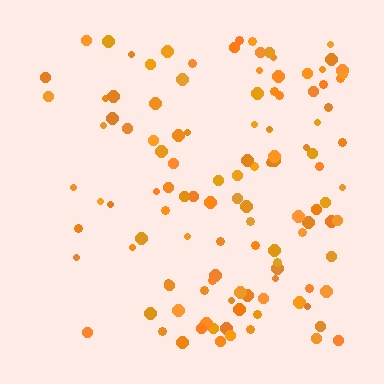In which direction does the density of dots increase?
From left to right, with the right side densest.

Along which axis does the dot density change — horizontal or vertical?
Horizontal.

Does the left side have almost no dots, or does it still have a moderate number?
Still a moderate number, just noticeably fewer than the right.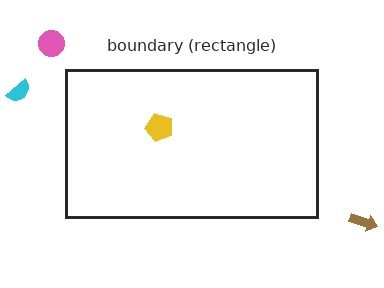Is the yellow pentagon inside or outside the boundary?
Inside.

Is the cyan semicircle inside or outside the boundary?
Outside.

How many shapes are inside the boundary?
1 inside, 3 outside.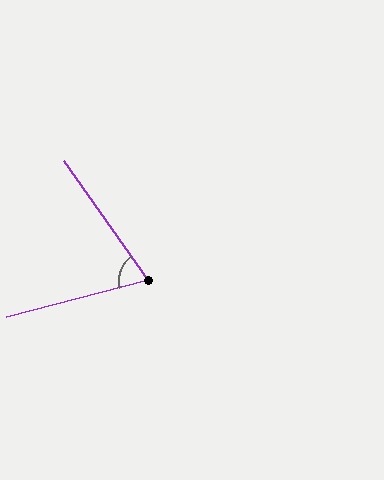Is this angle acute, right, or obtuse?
It is acute.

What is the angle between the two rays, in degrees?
Approximately 70 degrees.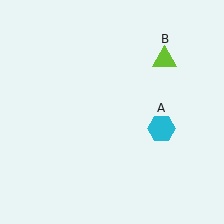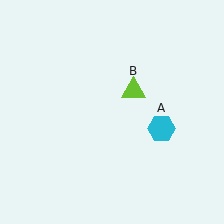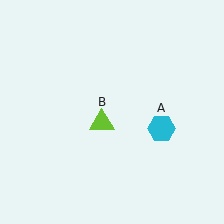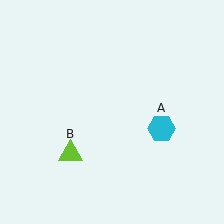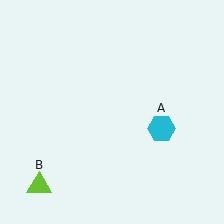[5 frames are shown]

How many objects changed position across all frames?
1 object changed position: lime triangle (object B).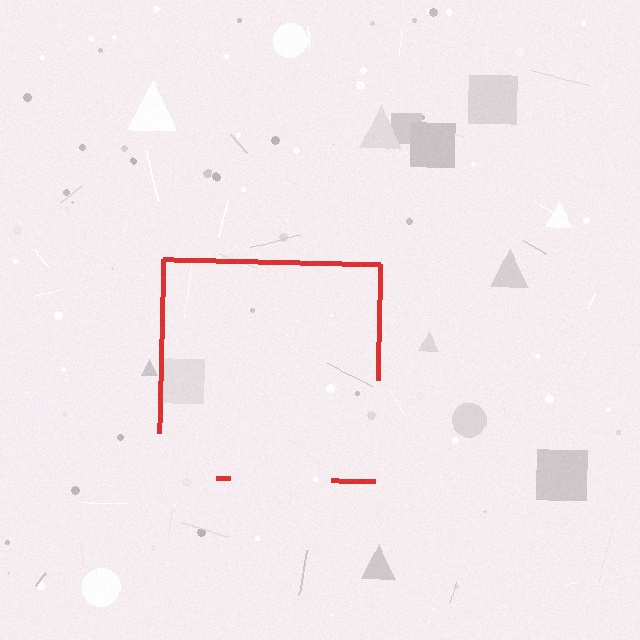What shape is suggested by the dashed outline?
The dashed outline suggests a square.